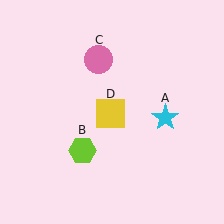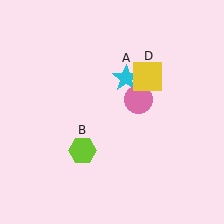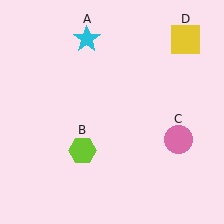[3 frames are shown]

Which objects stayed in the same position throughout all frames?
Lime hexagon (object B) remained stationary.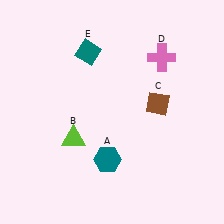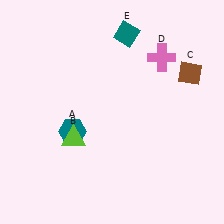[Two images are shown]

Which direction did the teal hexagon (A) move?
The teal hexagon (A) moved left.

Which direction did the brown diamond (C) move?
The brown diamond (C) moved right.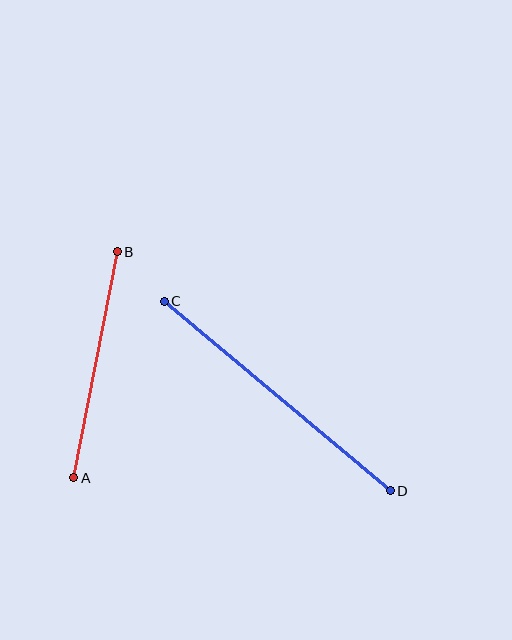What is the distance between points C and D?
The distance is approximately 295 pixels.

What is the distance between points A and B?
The distance is approximately 230 pixels.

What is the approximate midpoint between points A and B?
The midpoint is at approximately (96, 365) pixels.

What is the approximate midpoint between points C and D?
The midpoint is at approximately (277, 396) pixels.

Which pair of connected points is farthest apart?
Points C and D are farthest apart.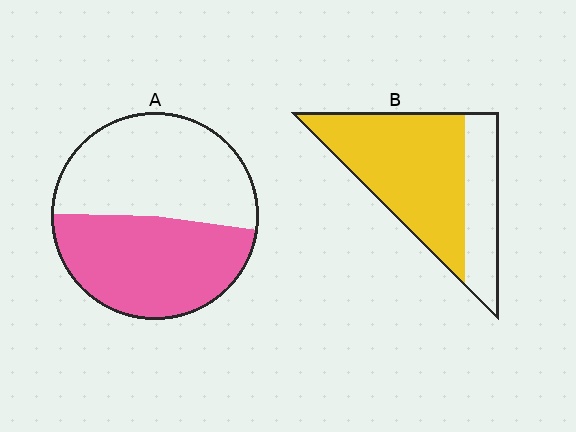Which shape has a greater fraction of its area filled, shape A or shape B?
Shape B.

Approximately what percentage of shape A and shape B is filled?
A is approximately 50% and B is approximately 70%.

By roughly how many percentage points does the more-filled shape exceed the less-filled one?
By roughly 20 percentage points (B over A).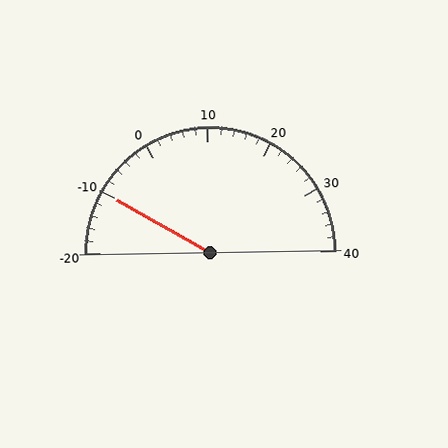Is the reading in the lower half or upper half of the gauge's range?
The reading is in the lower half of the range (-20 to 40).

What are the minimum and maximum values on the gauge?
The gauge ranges from -20 to 40.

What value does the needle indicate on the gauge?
The needle indicates approximately -10.